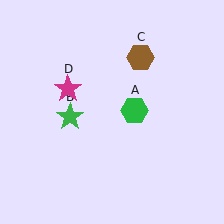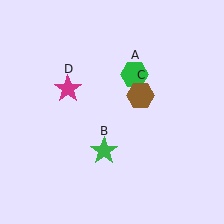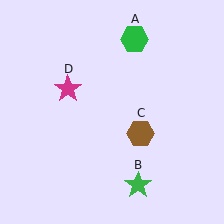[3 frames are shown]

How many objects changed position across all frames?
3 objects changed position: green hexagon (object A), green star (object B), brown hexagon (object C).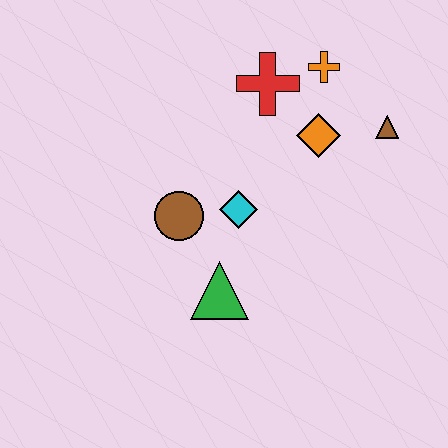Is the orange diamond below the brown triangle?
Yes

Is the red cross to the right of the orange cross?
No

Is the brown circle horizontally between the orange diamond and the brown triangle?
No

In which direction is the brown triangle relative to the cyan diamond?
The brown triangle is to the right of the cyan diamond.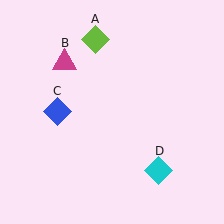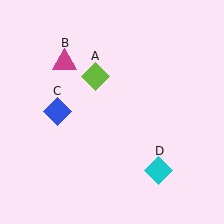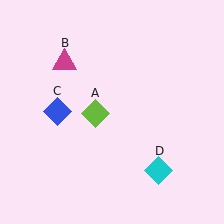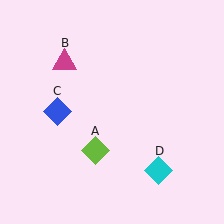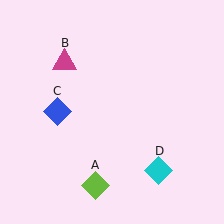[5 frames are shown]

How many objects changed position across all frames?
1 object changed position: lime diamond (object A).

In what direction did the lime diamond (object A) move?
The lime diamond (object A) moved down.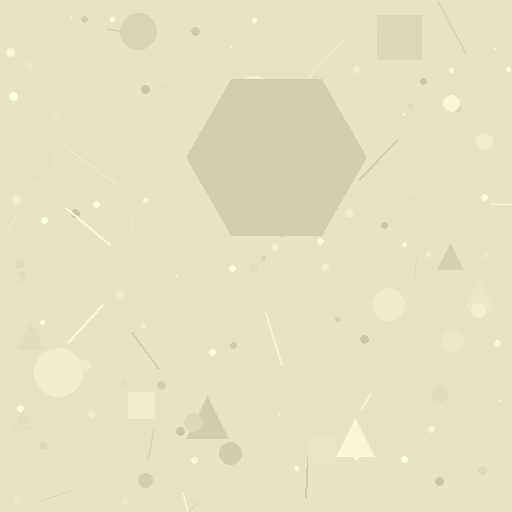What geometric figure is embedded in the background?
A hexagon is embedded in the background.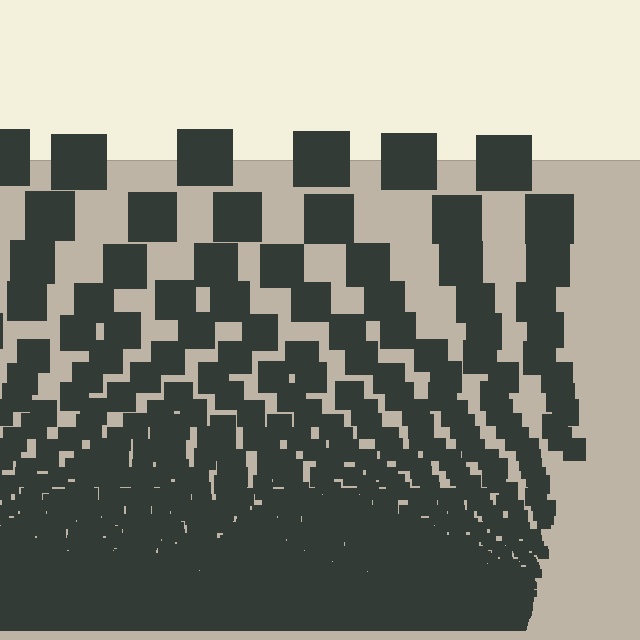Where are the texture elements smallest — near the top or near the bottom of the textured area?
Near the bottom.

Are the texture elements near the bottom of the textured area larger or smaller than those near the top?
Smaller. The gradient is inverted — elements near the bottom are smaller and denser.